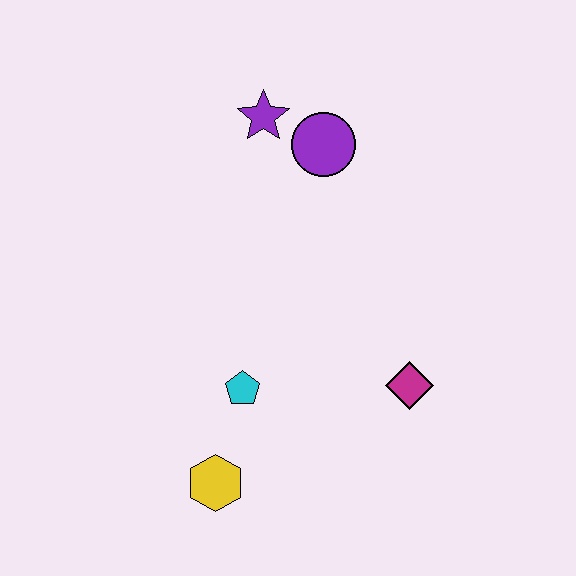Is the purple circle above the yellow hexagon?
Yes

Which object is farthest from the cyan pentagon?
The purple star is farthest from the cyan pentagon.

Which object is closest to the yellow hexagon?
The cyan pentagon is closest to the yellow hexagon.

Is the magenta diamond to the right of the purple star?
Yes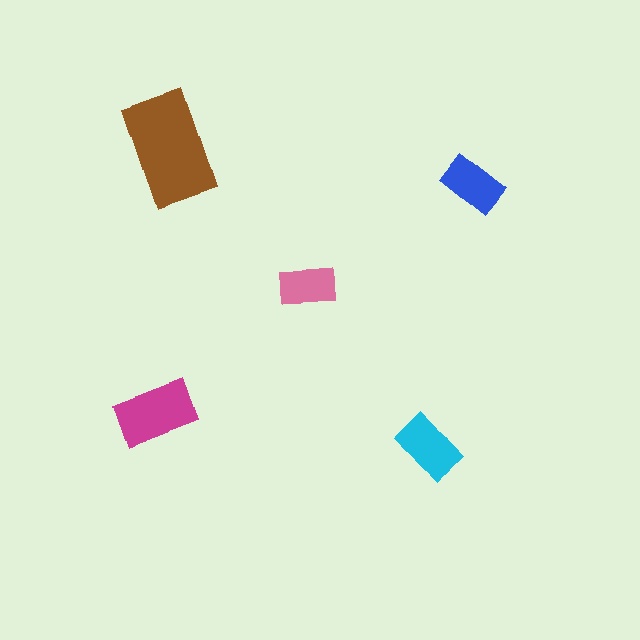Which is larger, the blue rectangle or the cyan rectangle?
The cyan one.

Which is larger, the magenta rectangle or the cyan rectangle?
The magenta one.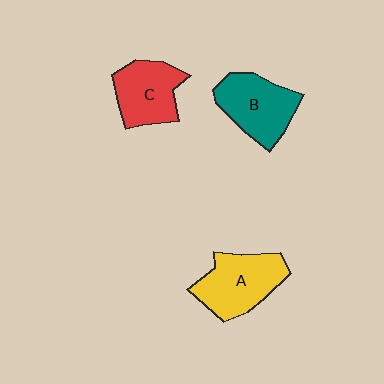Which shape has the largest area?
Shape A (yellow).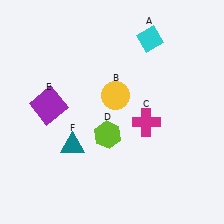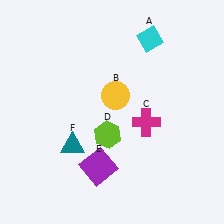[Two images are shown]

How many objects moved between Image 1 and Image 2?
1 object moved between the two images.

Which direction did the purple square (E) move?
The purple square (E) moved down.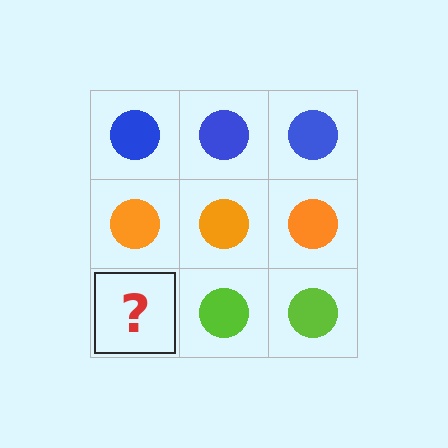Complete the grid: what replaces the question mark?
The question mark should be replaced with a lime circle.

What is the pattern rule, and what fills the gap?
The rule is that each row has a consistent color. The gap should be filled with a lime circle.